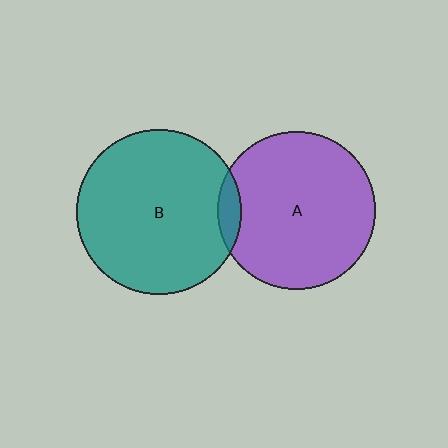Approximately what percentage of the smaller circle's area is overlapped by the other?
Approximately 5%.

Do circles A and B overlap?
Yes.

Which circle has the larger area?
Circle B (teal).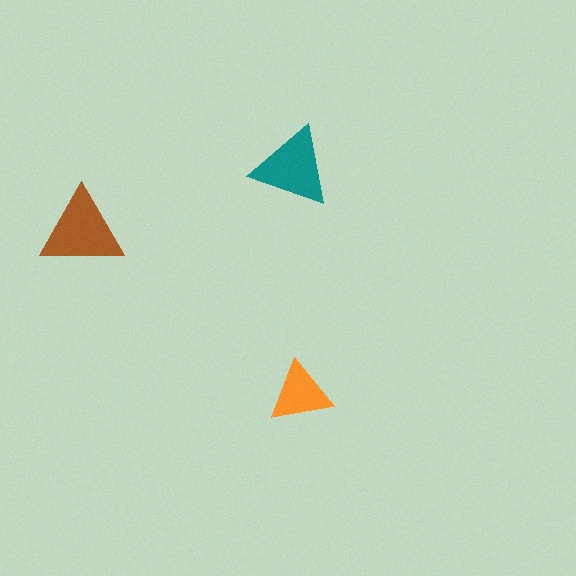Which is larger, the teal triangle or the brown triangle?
The brown one.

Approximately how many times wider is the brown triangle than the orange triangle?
About 1.5 times wider.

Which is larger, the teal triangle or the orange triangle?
The teal one.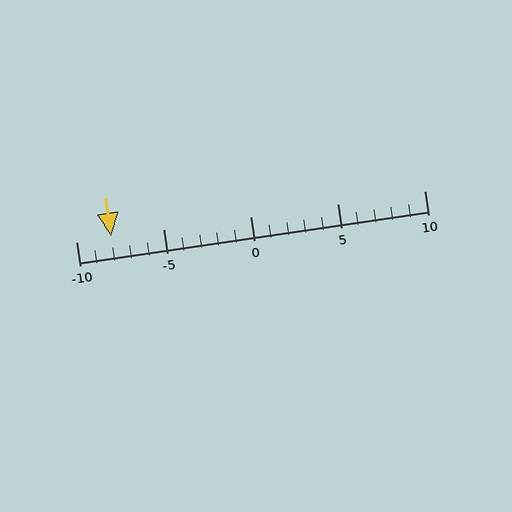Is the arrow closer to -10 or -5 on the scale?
The arrow is closer to -10.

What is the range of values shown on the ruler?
The ruler shows values from -10 to 10.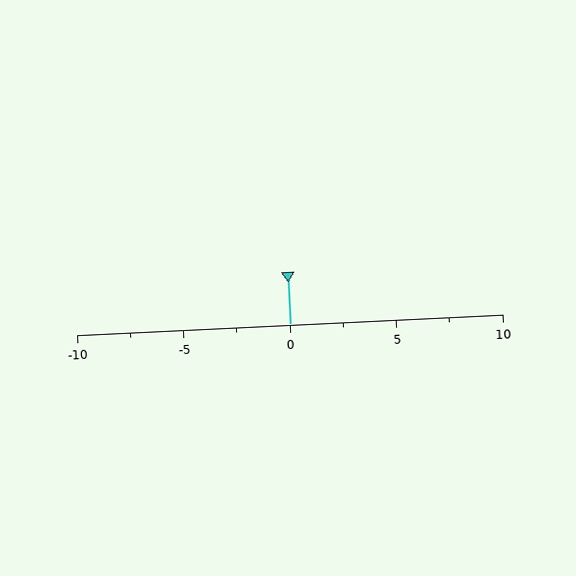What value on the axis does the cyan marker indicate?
The marker indicates approximately 0.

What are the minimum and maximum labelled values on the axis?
The axis runs from -10 to 10.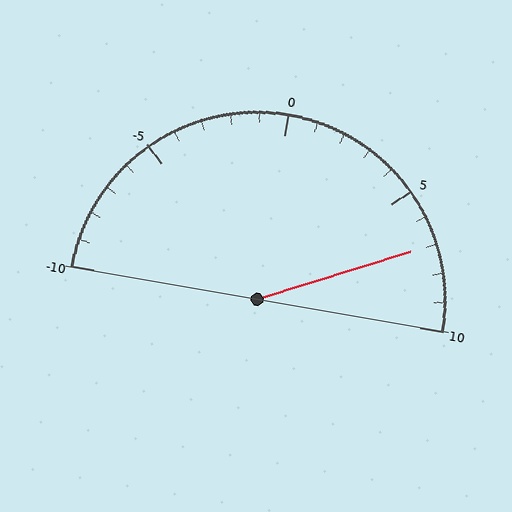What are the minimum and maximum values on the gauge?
The gauge ranges from -10 to 10.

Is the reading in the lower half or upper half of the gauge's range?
The reading is in the upper half of the range (-10 to 10).